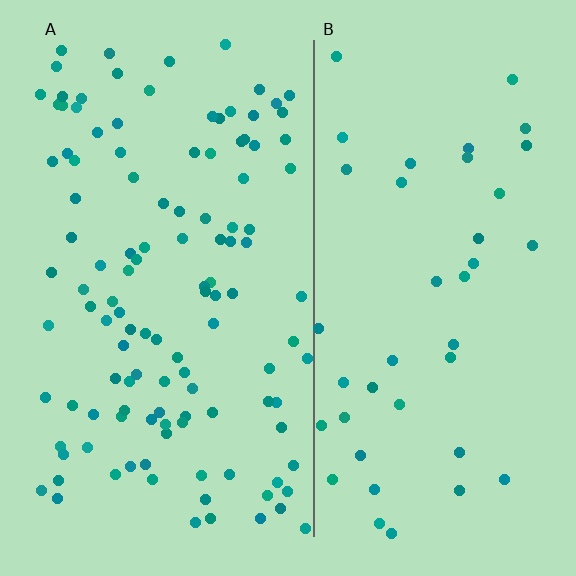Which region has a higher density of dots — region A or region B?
A (the left).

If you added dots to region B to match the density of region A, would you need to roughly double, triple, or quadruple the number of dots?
Approximately triple.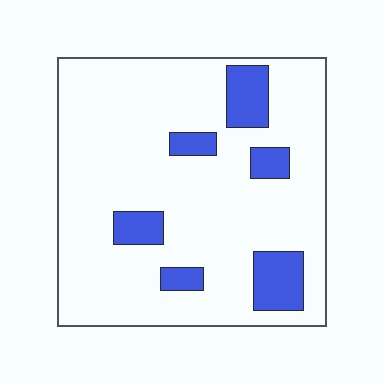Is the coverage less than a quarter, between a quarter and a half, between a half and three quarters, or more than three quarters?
Less than a quarter.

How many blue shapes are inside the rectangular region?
6.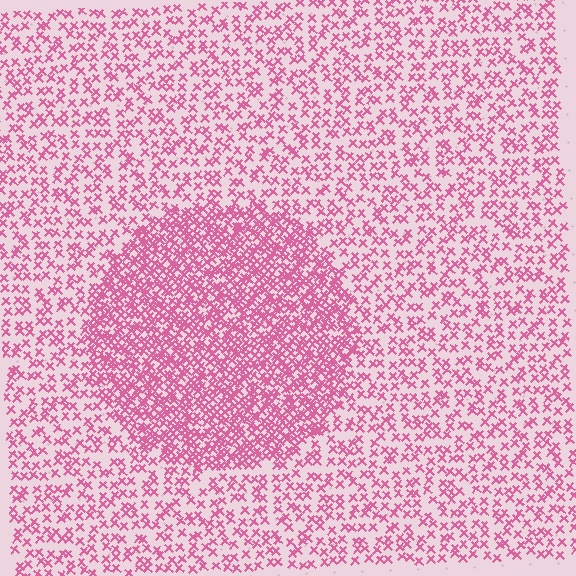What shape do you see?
I see a circle.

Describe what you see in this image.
The image contains small pink elements arranged at two different densities. A circle-shaped region is visible where the elements are more densely packed than the surrounding area.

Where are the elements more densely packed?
The elements are more densely packed inside the circle boundary.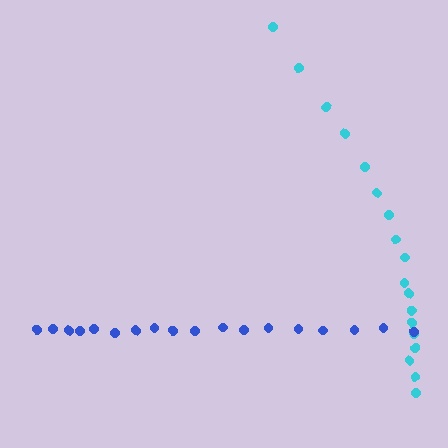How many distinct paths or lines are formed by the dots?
There are 2 distinct paths.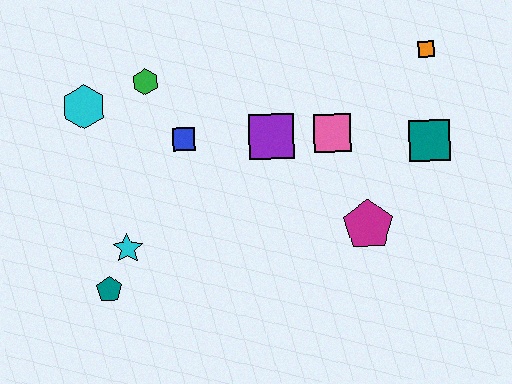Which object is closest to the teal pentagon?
The cyan star is closest to the teal pentagon.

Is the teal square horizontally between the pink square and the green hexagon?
No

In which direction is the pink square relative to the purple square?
The pink square is to the right of the purple square.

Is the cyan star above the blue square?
No